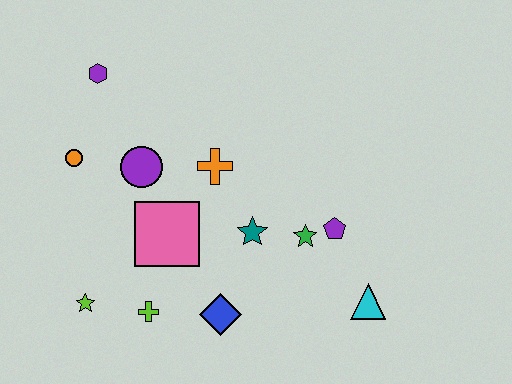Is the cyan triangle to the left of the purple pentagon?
No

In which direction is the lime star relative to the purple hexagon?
The lime star is below the purple hexagon.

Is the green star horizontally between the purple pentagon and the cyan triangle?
No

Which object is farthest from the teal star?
The purple hexagon is farthest from the teal star.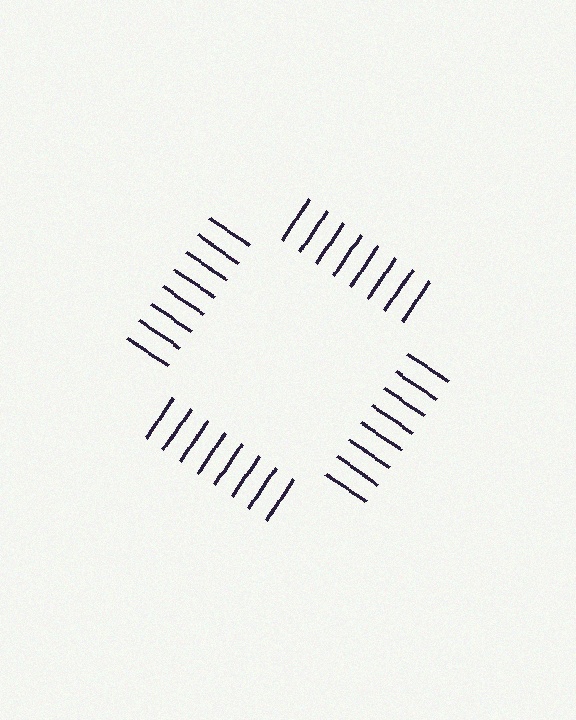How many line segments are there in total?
32 — 8 along each of the 4 edges.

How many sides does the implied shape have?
4 sides — the line-ends trace a square.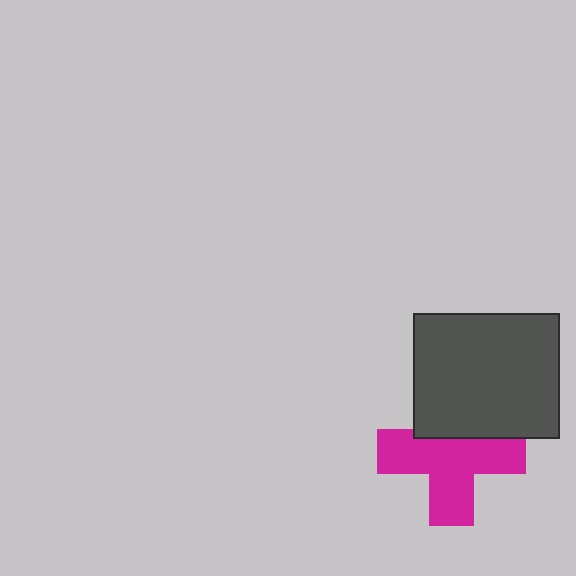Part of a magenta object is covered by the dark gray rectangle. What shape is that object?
It is a cross.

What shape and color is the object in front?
The object in front is a dark gray rectangle.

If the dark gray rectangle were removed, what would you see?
You would see the complete magenta cross.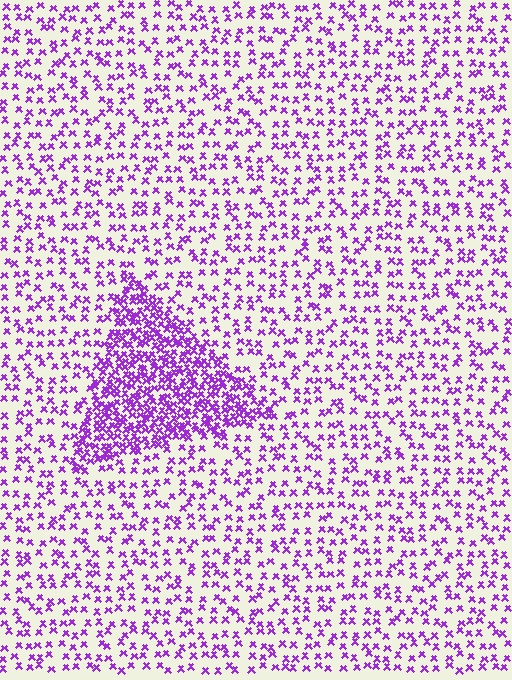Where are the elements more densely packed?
The elements are more densely packed inside the triangle boundary.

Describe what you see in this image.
The image contains small purple elements arranged at two different densities. A triangle-shaped region is visible where the elements are more densely packed than the surrounding area.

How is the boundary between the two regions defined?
The boundary is defined by a change in element density (approximately 2.7x ratio). All elements are the same color, size, and shape.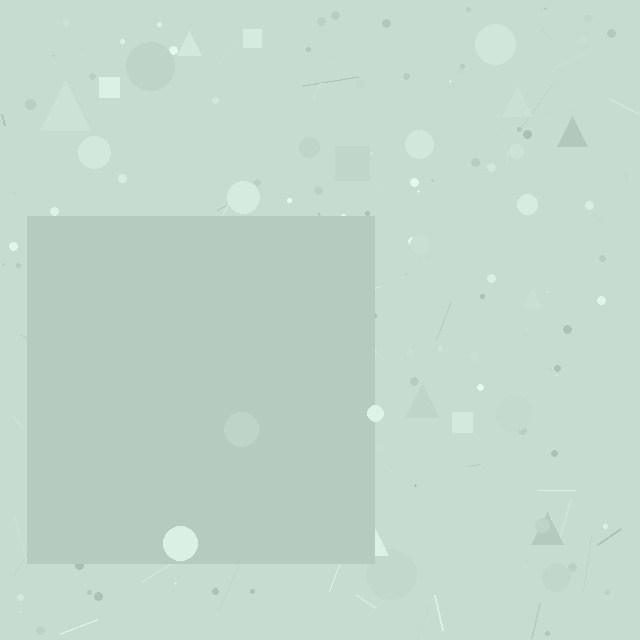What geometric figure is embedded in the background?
A square is embedded in the background.